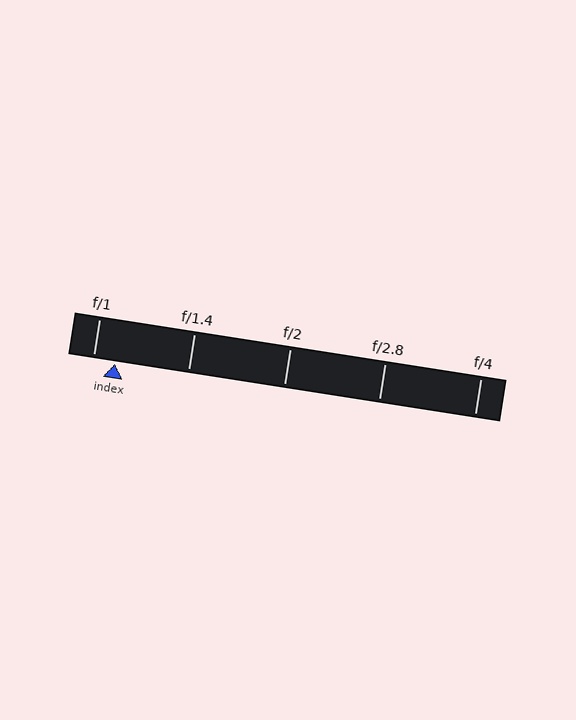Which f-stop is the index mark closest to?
The index mark is closest to f/1.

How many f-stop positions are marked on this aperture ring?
There are 5 f-stop positions marked.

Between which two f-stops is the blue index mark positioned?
The index mark is between f/1 and f/1.4.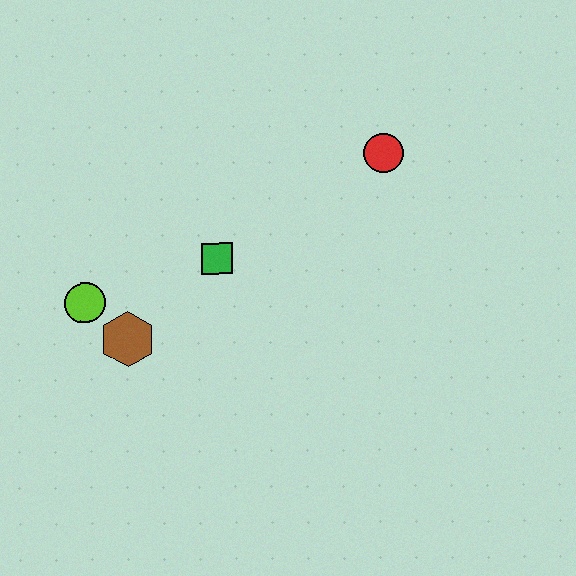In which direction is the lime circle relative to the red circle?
The lime circle is to the left of the red circle.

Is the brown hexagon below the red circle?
Yes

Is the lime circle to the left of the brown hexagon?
Yes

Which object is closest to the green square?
The brown hexagon is closest to the green square.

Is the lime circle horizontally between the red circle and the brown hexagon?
No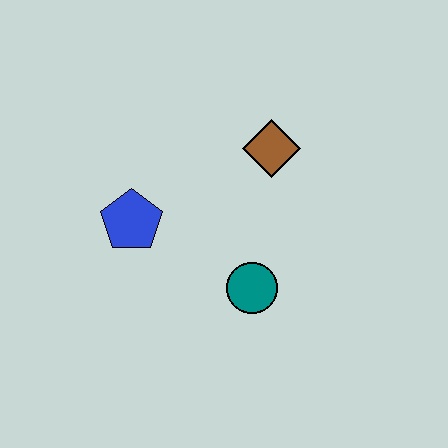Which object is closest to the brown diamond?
The teal circle is closest to the brown diamond.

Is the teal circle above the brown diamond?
No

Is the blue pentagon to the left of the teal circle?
Yes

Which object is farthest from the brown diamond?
The blue pentagon is farthest from the brown diamond.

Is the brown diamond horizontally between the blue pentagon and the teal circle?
No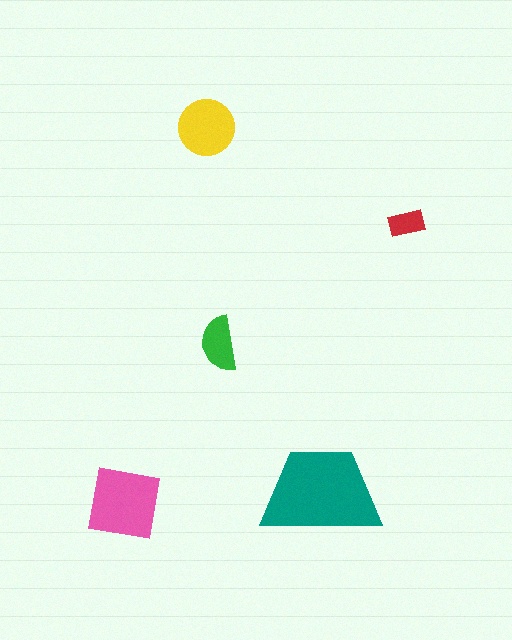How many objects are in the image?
There are 5 objects in the image.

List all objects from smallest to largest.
The red rectangle, the green semicircle, the yellow circle, the pink square, the teal trapezoid.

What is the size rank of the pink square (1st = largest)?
2nd.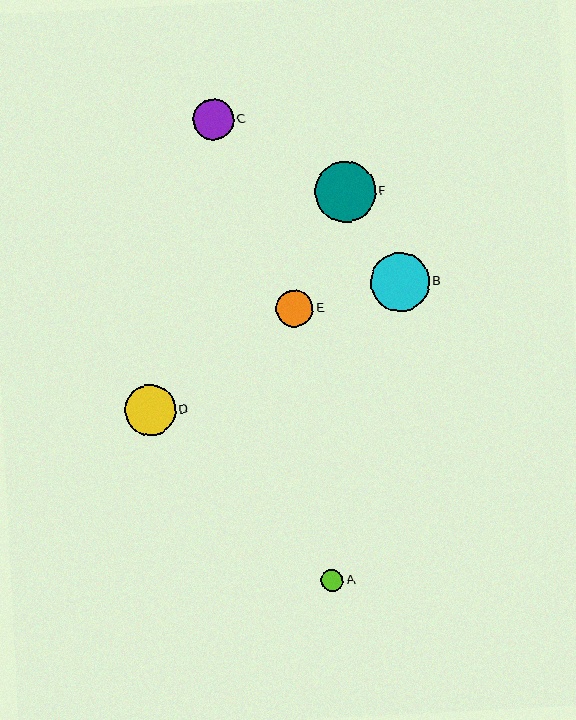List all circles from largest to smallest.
From largest to smallest: F, B, D, C, E, A.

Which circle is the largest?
Circle F is the largest with a size of approximately 61 pixels.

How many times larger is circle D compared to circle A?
Circle D is approximately 2.3 times the size of circle A.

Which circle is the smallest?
Circle A is the smallest with a size of approximately 22 pixels.